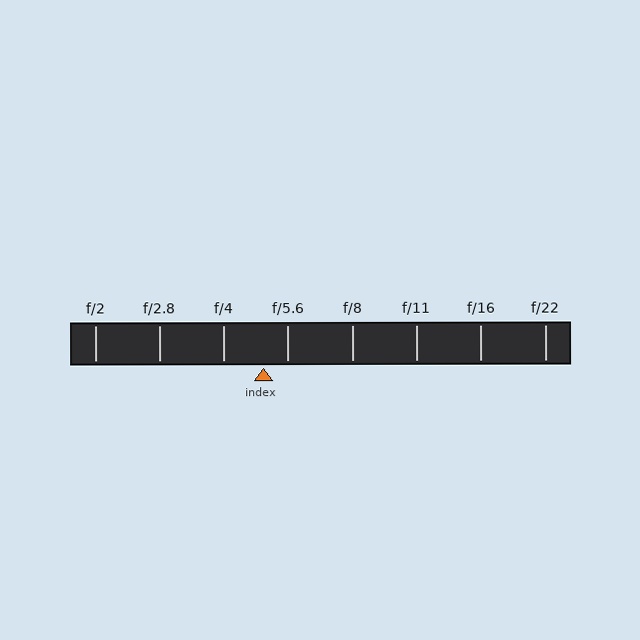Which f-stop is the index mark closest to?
The index mark is closest to f/5.6.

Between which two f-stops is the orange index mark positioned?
The index mark is between f/4 and f/5.6.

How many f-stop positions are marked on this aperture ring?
There are 8 f-stop positions marked.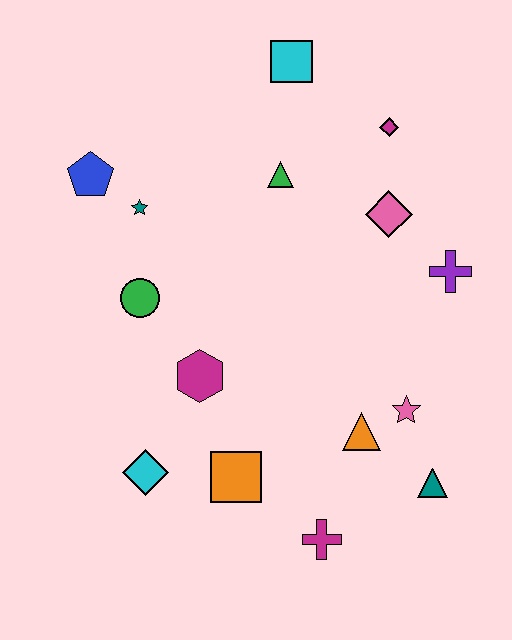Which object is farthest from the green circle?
The teal triangle is farthest from the green circle.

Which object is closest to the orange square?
The cyan diamond is closest to the orange square.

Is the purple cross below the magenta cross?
No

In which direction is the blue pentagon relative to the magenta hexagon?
The blue pentagon is above the magenta hexagon.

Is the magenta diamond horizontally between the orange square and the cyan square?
No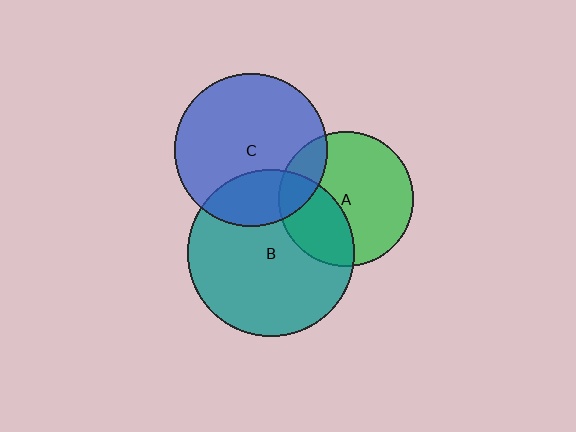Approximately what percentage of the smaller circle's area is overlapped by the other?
Approximately 35%.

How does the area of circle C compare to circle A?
Approximately 1.3 times.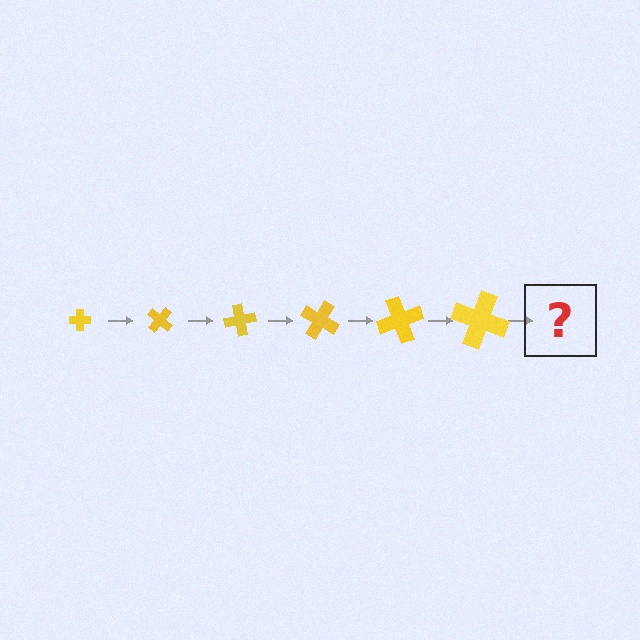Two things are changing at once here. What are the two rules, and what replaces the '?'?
The two rules are that the cross grows larger each step and it rotates 40 degrees each step. The '?' should be a cross, larger than the previous one and rotated 240 degrees from the start.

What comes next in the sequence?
The next element should be a cross, larger than the previous one and rotated 240 degrees from the start.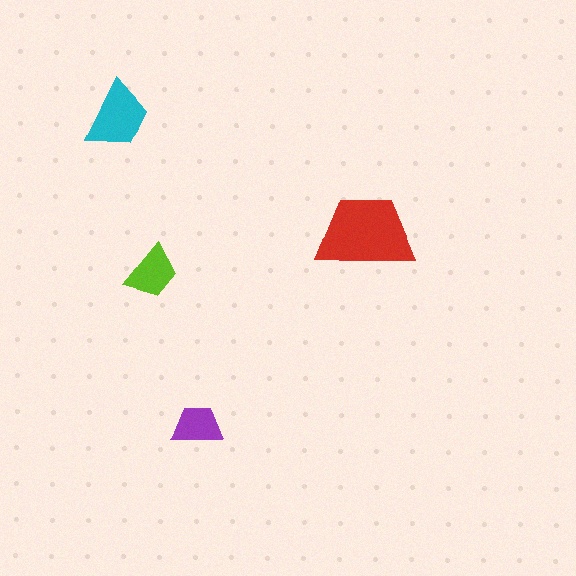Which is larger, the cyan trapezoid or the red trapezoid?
The red one.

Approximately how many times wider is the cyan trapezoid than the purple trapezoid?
About 1.5 times wider.